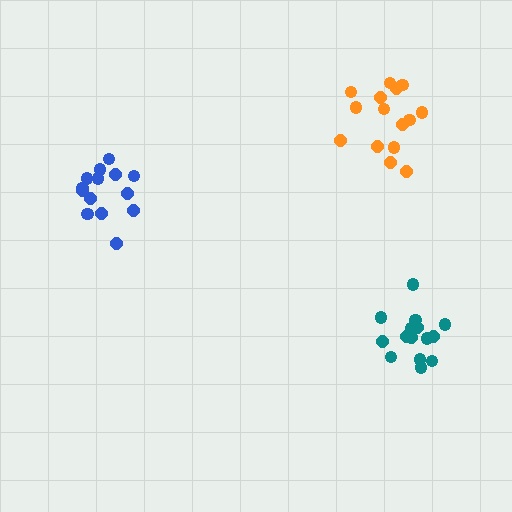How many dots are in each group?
Group 1: 15 dots, Group 2: 15 dots, Group 3: 14 dots (44 total).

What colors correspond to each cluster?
The clusters are colored: teal, orange, blue.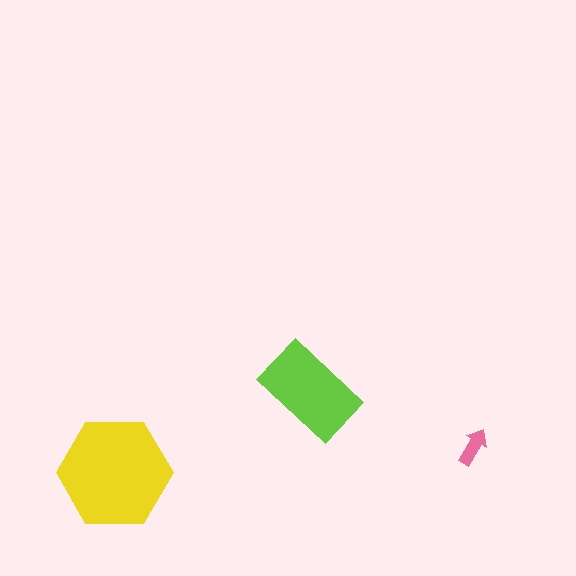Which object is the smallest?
The pink arrow.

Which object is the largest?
The yellow hexagon.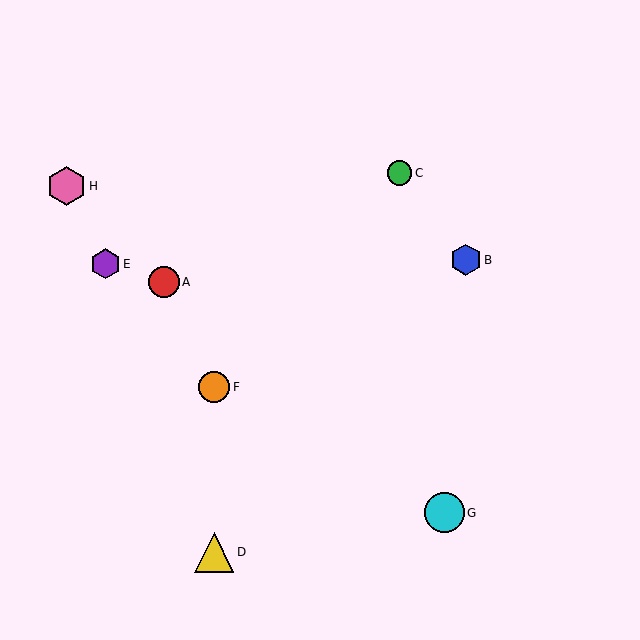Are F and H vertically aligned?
No, F is at x≈214 and H is at x≈67.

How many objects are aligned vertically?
2 objects (D, F) are aligned vertically.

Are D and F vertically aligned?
Yes, both are at x≈214.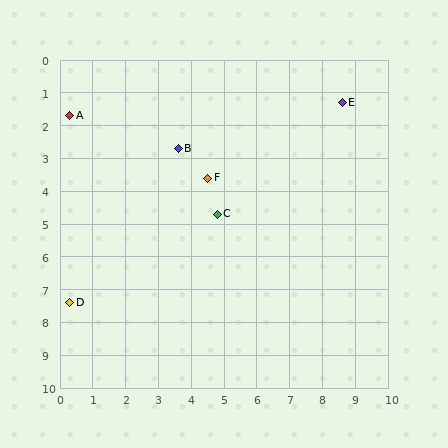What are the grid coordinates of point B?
Point B is at approximately (3.6, 2.7).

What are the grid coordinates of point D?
Point D is at approximately (0.3, 7.4).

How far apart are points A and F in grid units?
Points A and F are about 4.6 grid units apart.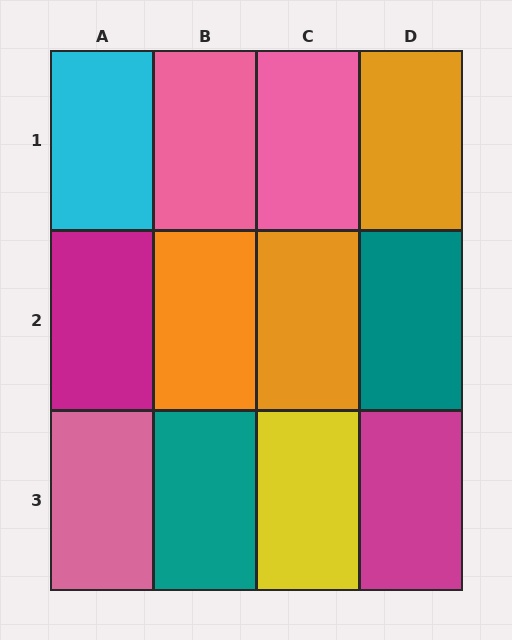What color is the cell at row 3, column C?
Yellow.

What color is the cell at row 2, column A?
Magenta.